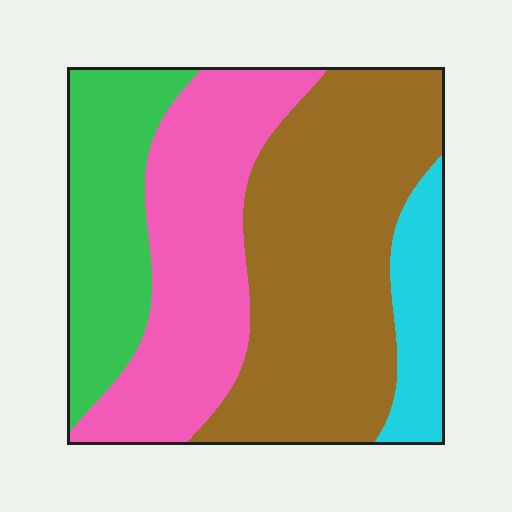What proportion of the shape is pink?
Pink covers about 30% of the shape.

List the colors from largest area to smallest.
From largest to smallest: brown, pink, green, cyan.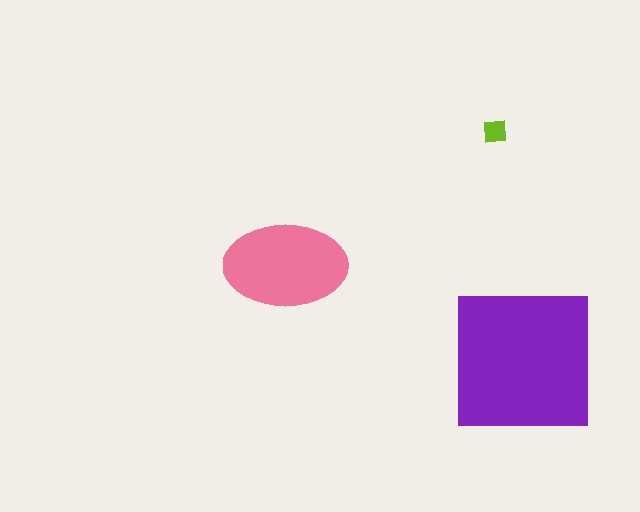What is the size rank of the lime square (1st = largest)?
3rd.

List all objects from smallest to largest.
The lime square, the pink ellipse, the purple square.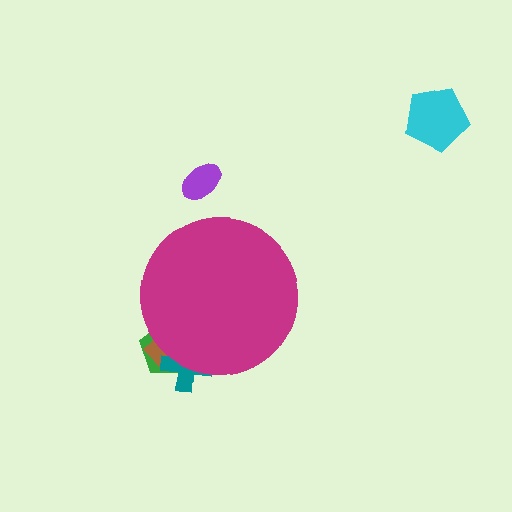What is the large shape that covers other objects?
A magenta circle.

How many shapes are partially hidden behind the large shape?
3 shapes are partially hidden.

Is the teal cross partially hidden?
Yes, the teal cross is partially hidden behind the magenta circle.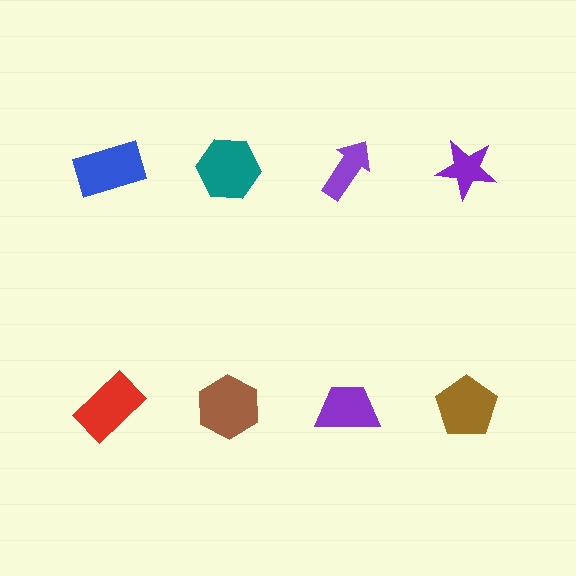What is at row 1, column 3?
A purple arrow.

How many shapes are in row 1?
4 shapes.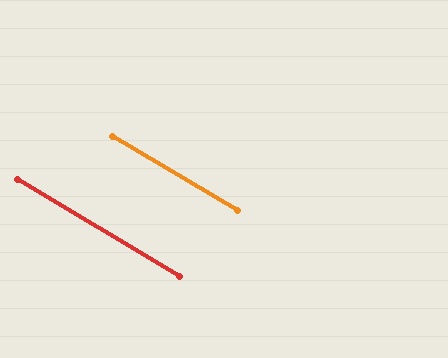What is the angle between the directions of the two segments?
Approximately 0 degrees.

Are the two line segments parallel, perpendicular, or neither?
Parallel — their directions differ by only 0.3°.